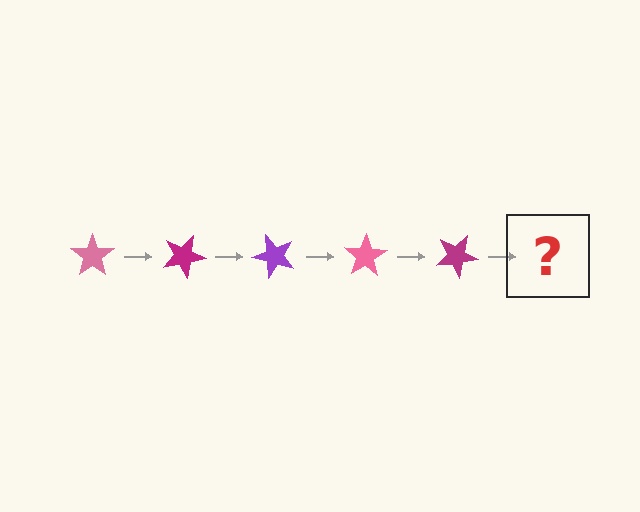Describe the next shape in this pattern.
It should be a purple star, rotated 125 degrees from the start.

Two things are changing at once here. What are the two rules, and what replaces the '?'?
The two rules are that it rotates 25 degrees each step and the color cycles through pink, magenta, and purple. The '?' should be a purple star, rotated 125 degrees from the start.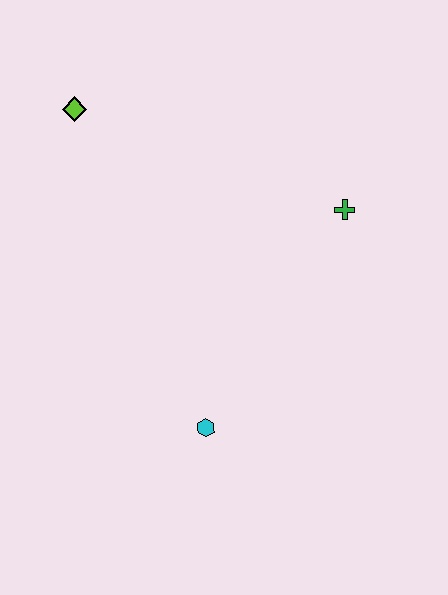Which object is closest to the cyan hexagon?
The green cross is closest to the cyan hexagon.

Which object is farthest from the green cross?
The lime diamond is farthest from the green cross.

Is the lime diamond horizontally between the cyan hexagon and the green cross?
No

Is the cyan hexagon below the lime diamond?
Yes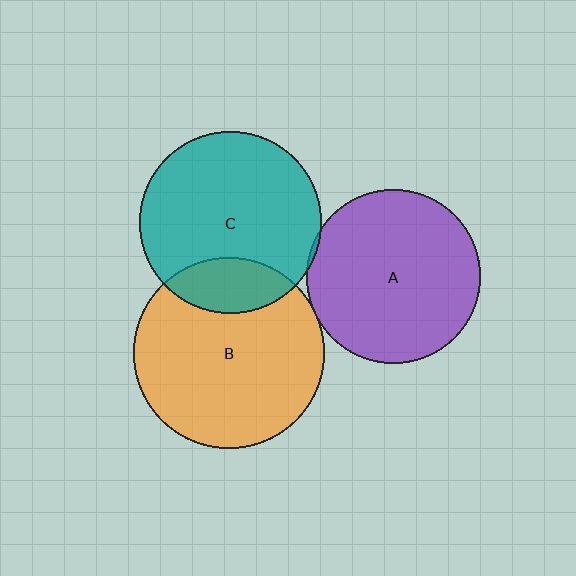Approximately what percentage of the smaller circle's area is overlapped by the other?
Approximately 5%.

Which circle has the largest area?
Circle B (orange).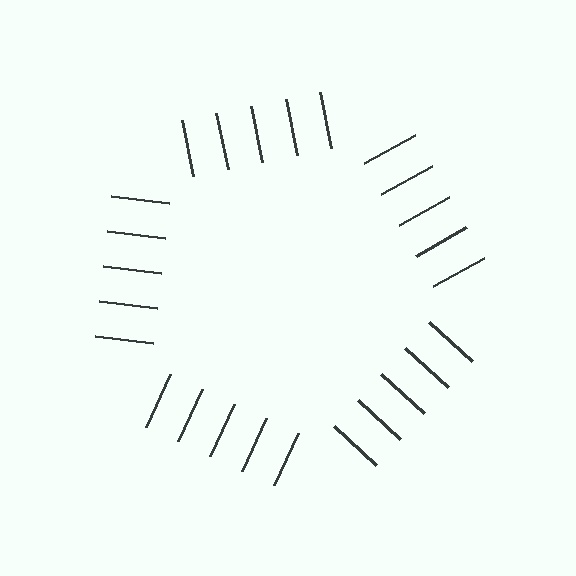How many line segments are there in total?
25 — 5 along each of the 5 edges.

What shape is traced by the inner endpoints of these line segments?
An illusory pentagon — the line segments terminate on its edges but no continuous stroke is drawn.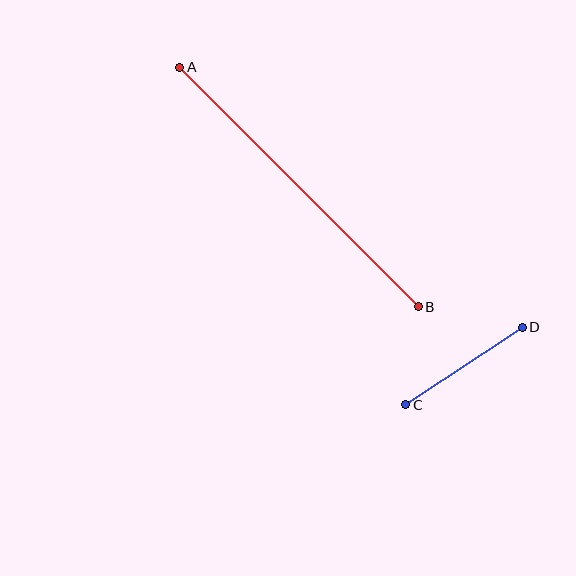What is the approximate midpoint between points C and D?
The midpoint is at approximately (464, 366) pixels.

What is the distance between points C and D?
The distance is approximately 140 pixels.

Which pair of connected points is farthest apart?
Points A and B are farthest apart.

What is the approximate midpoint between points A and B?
The midpoint is at approximately (299, 187) pixels.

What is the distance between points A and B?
The distance is approximately 338 pixels.